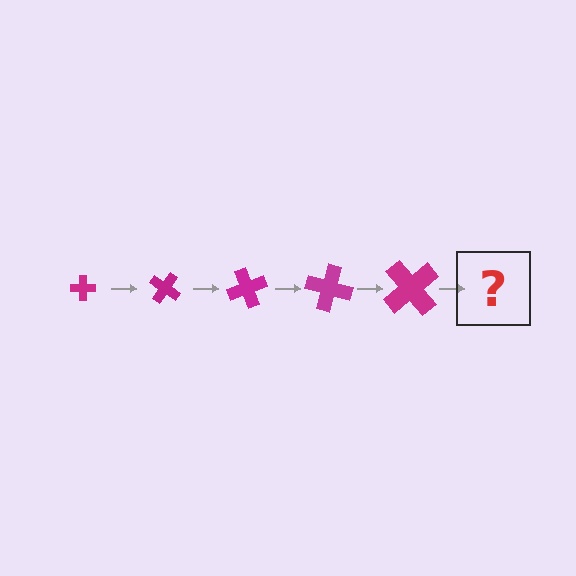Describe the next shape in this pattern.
It should be a cross, larger than the previous one and rotated 175 degrees from the start.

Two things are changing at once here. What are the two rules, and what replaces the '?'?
The two rules are that the cross grows larger each step and it rotates 35 degrees each step. The '?' should be a cross, larger than the previous one and rotated 175 degrees from the start.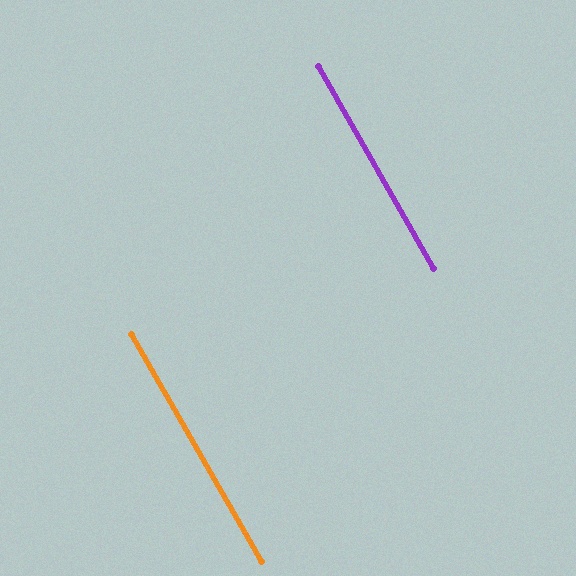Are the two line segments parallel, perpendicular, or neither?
Parallel — their directions differ by only 0.1°.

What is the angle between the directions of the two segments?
Approximately 0 degrees.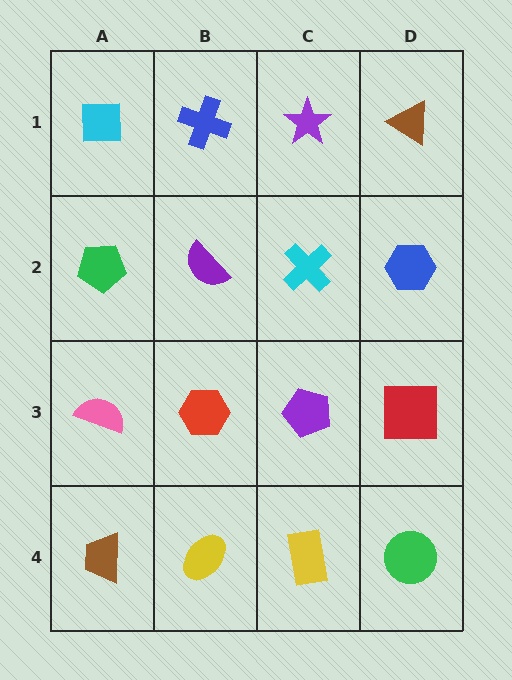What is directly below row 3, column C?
A yellow rectangle.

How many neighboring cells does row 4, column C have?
3.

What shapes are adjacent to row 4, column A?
A pink semicircle (row 3, column A), a yellow ellipse (row 4, column B).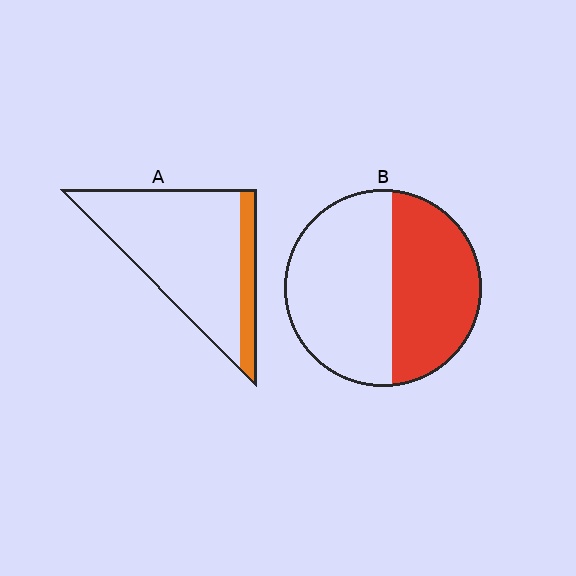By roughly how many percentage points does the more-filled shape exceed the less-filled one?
By roughly 30 percentage points (B over A).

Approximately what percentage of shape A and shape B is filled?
A is approximately 15% and B is approximately 45%.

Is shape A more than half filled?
No.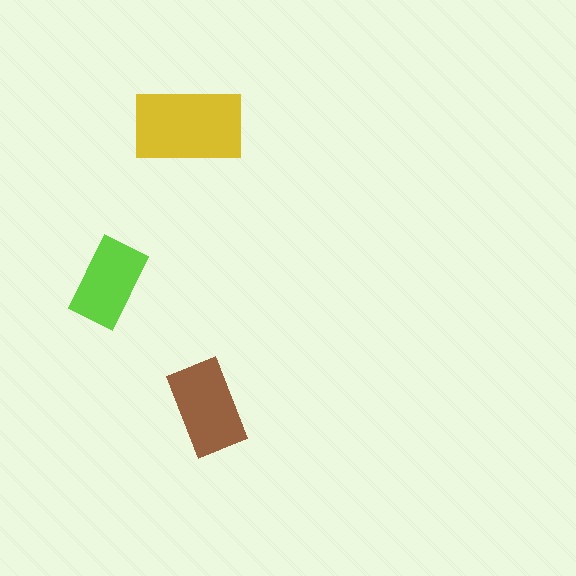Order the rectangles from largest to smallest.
the yellow one, the brown one, the lime one.